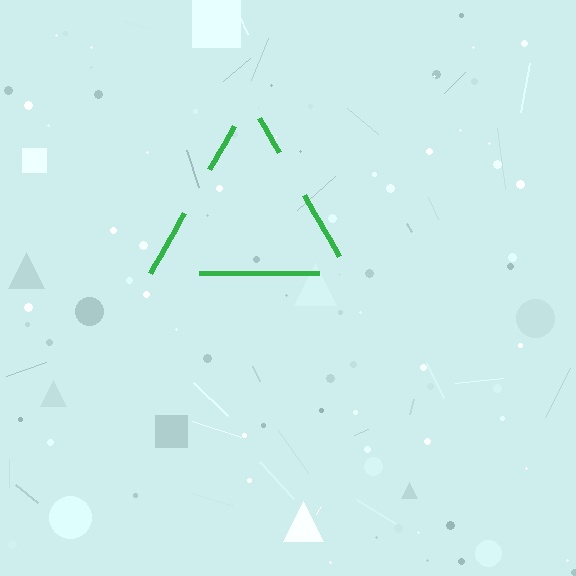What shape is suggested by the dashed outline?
The dashed outline suggests a triangle.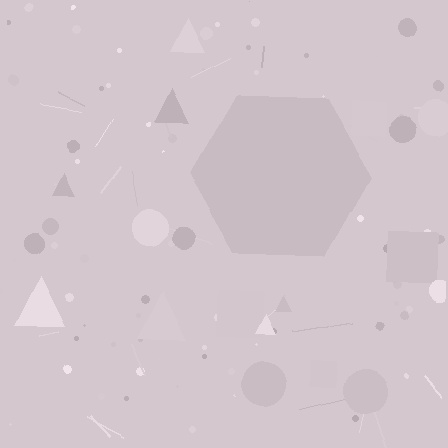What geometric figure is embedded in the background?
A hexagon is embedded in the background.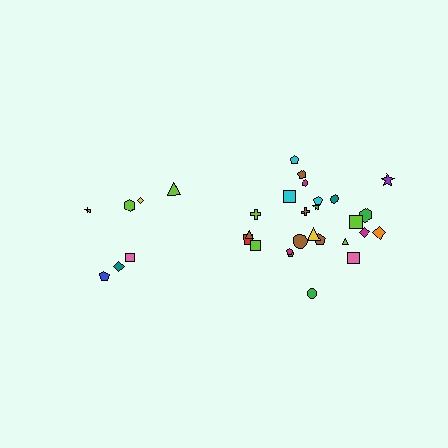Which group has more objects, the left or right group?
The right group.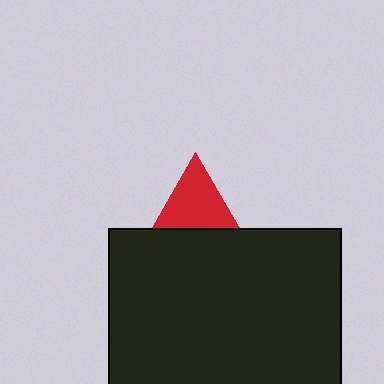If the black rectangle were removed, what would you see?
You would see the complete red triangle.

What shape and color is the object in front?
The object in front is a black rectangle.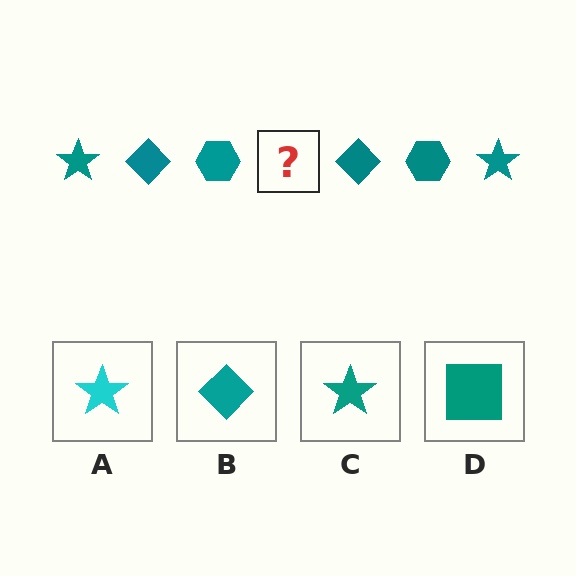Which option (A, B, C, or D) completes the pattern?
C.